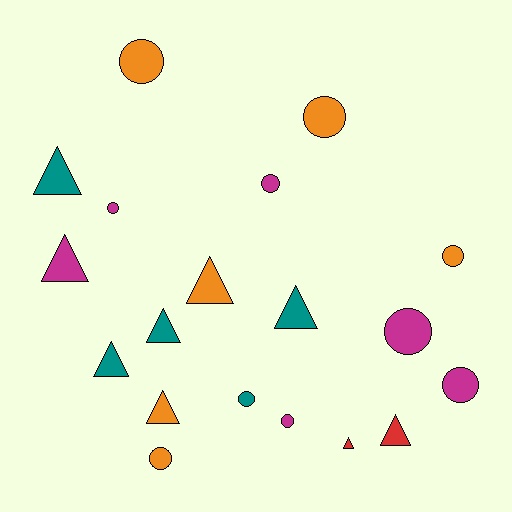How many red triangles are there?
There are 2 red triangles.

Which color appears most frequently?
Orange, with 6 objects.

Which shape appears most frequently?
Circle, with 10 objects.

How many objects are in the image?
There are 19 objects.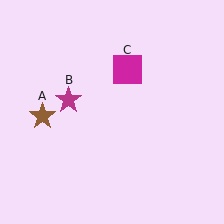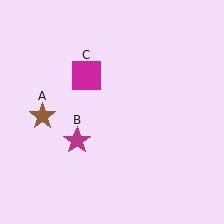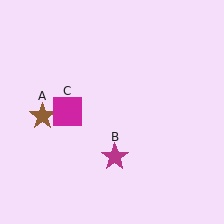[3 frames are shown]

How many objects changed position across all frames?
2 objects changed position: magenta star (object B), magenta square (object C).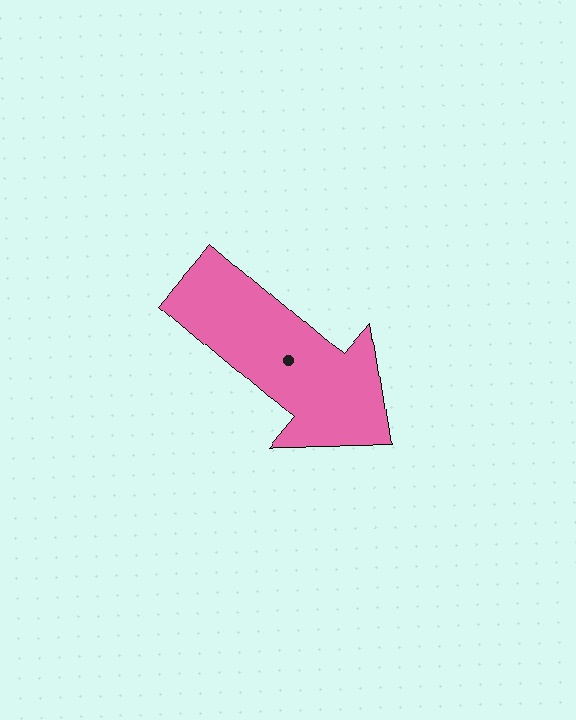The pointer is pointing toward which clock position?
Roughly 4 o'clock.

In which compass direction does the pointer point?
Southeast.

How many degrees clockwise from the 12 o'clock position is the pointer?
Approximately 131 degrees.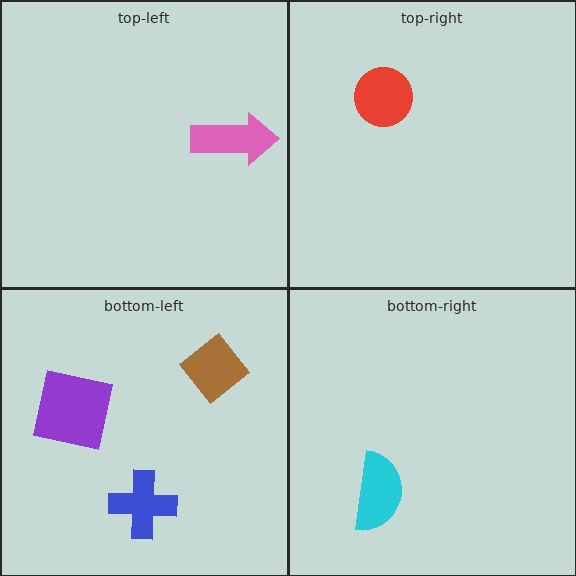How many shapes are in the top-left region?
1.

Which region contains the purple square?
The bottom-left region.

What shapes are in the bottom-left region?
The blue cross, the brown diamond, the purple square.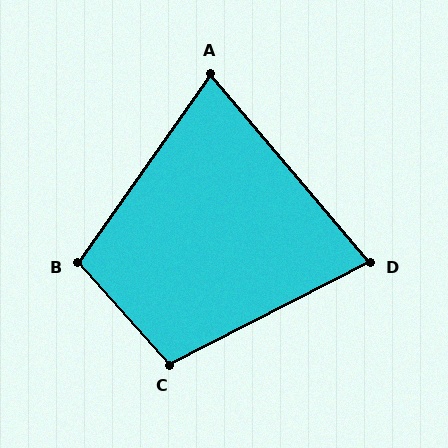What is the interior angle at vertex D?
Approximately 77 degrees (acute).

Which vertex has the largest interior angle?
C, at approximately 105 degrees.